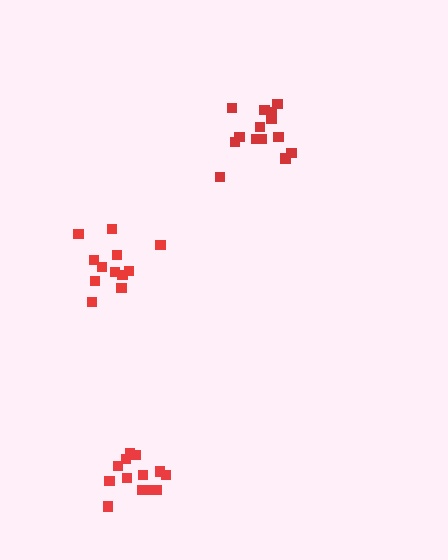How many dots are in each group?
Group 1: 14 dots, Group 2: 13 dots, Group 3: 12 dots (39 total).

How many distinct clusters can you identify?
There are 3 distinct clusters.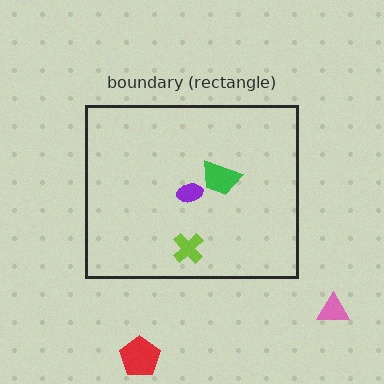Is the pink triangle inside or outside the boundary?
Outside.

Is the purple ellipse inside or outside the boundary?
Inside.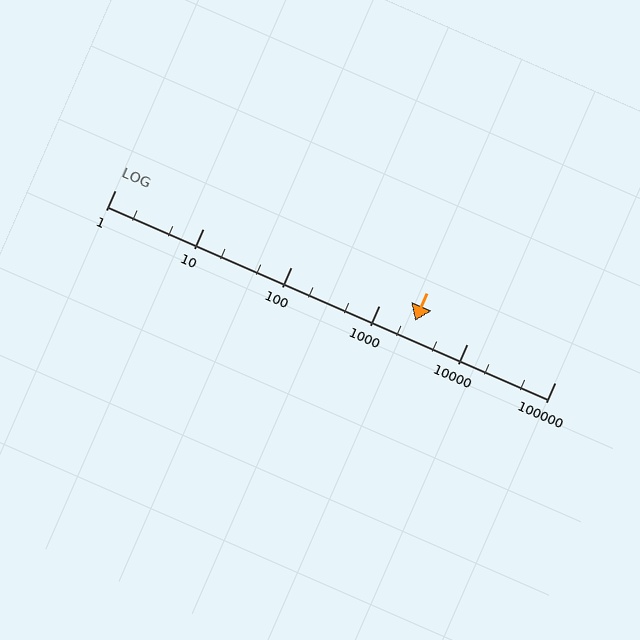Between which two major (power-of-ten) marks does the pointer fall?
The pointer is between 1000 and 10000.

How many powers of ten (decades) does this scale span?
The scale spans 5 decades, from 1 to 100000.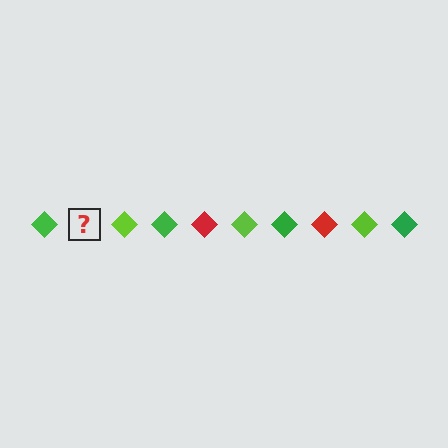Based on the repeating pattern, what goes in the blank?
The blank should be a red diamond.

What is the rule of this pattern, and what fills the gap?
The rule is that the pattern cycles through green, red, lime diamonds. The gap should be filled with a red diamond.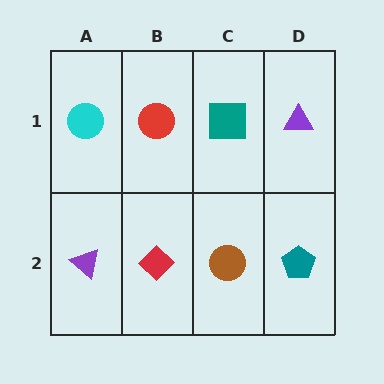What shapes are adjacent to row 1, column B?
A red diamond (row 2, column B), a cyan circle (row 1, column A), a teal square (row 1, column C).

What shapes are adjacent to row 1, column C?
A brown circle (row 2, column C), a red circle (row 1, column B), a purple triangle (row 1, column D).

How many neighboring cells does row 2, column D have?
2.